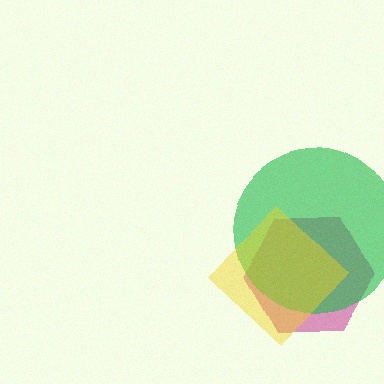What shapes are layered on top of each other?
The layered shapes are: a magenta hexagon, a green circle, a yellow diamond.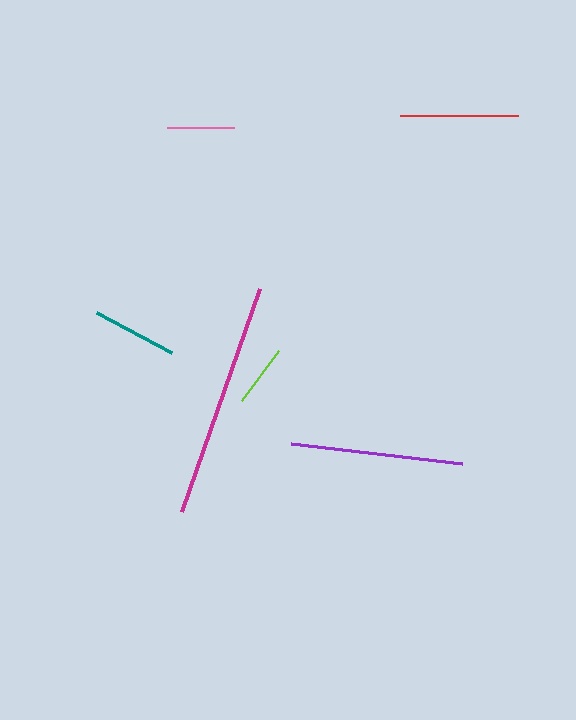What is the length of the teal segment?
The teal segment is approximately 85 pixels long.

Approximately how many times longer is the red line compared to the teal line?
The red line is approximately 1.4 times the length of the teal line.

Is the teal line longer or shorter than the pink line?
The teal line is longer than the pink line.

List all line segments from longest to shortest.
From longest to shortest: magenta, purple, red, teal, pink, lime.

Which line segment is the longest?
The magenta line is the longest at approximately 237 pixels.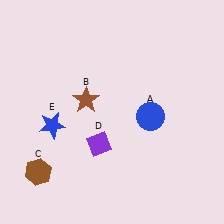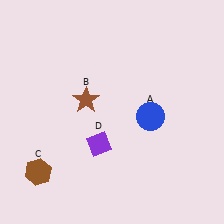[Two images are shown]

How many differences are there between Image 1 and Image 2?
There is 1 difference between the two images.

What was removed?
The blue star (E) was removed in Image 2.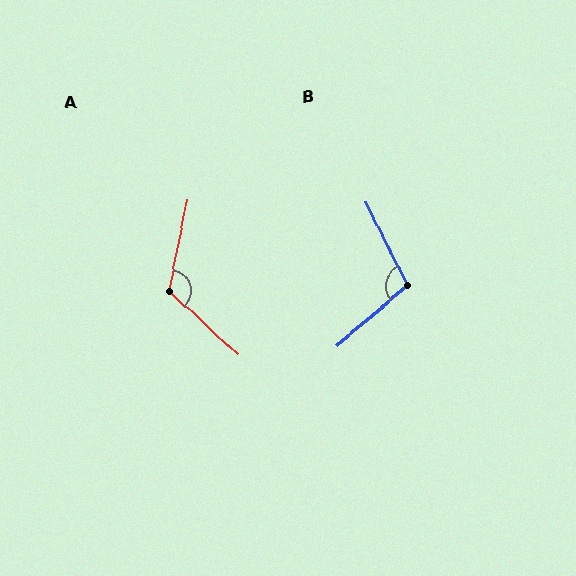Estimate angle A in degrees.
Approximately 122 degrees.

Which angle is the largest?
A, at approximately 122 degrees.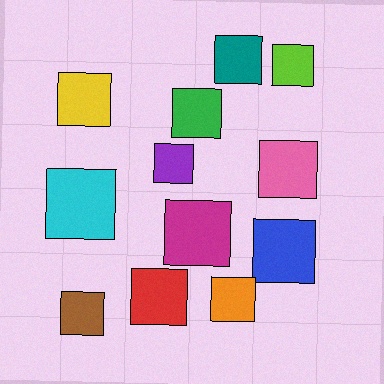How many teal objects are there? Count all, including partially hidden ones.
There is 1 teal object.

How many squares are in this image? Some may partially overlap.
There are 12 squares.